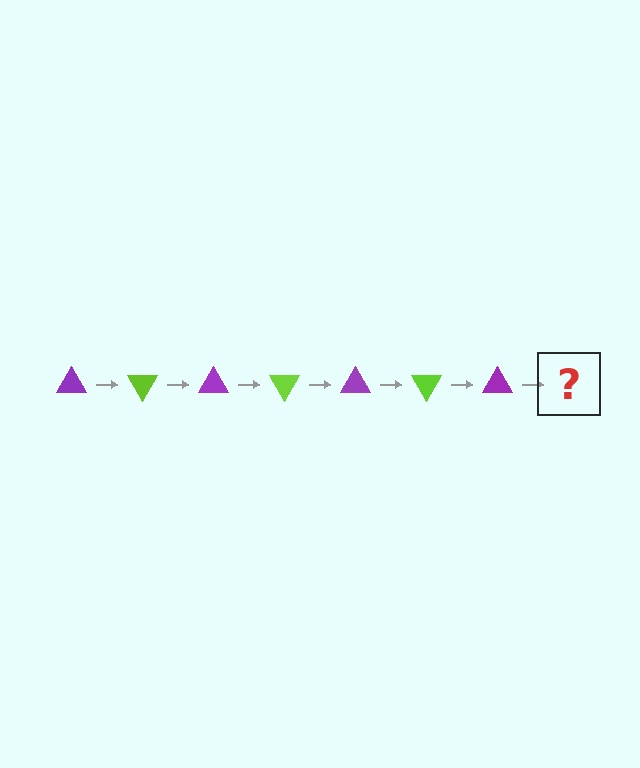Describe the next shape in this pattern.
It should be a lime triangle, rotated 420 degrees from the start.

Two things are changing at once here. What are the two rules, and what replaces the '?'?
The two rules are that it rotates 60 degrees each step and the color cycles through purple and lime. The '?' should be a lime triangle, rotated 420 degrees from the start.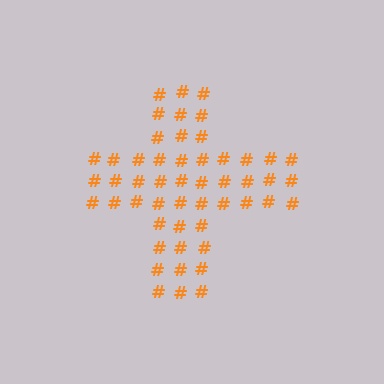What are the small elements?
The small elements are hash symbols.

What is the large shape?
The large shape is a cross.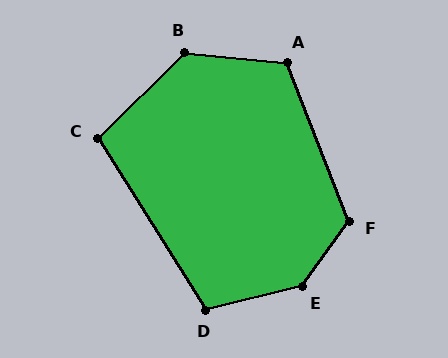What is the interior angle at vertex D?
Approximately 108 degrees (obtuse).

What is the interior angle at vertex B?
Approximately 130 degrees (obtuse).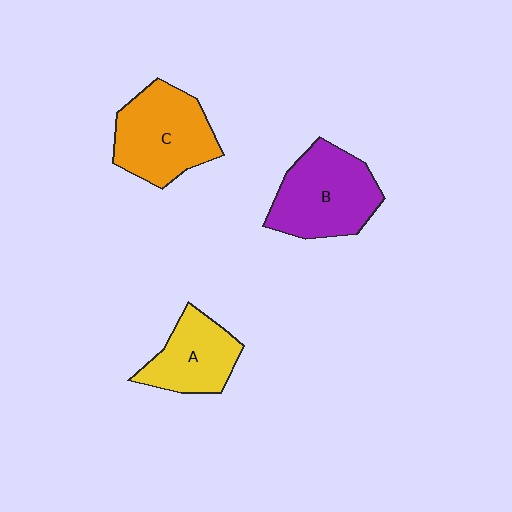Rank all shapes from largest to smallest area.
From largest to smallest: B (purple), C (orange), A (yellow).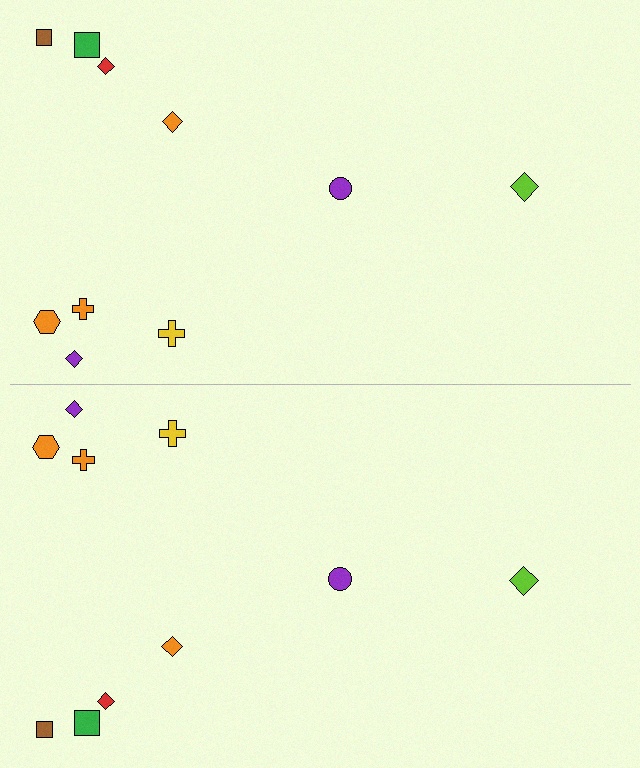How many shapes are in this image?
There are 20 shapes in this image.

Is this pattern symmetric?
Yes, this pattern has bilateral (reflection) symmetry.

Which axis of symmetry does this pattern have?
The pattern has a horizontal axis of symmetry running through the center of the image.